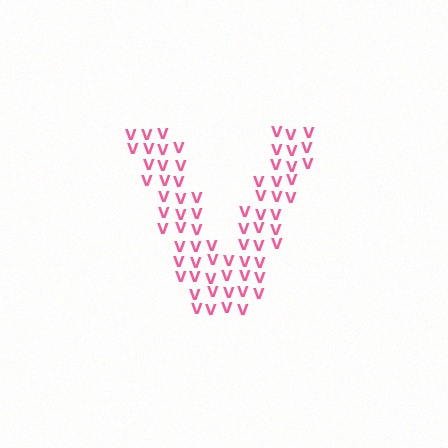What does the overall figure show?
The overall figure shows the letter V.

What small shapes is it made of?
It is made of small letter V's.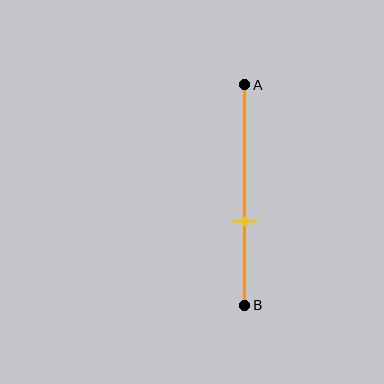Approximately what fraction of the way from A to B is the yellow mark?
The yellow mark is approximately 60% of the way from A to B.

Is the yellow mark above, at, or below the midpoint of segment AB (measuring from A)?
The yellow mark is below the midpoint of segment AB.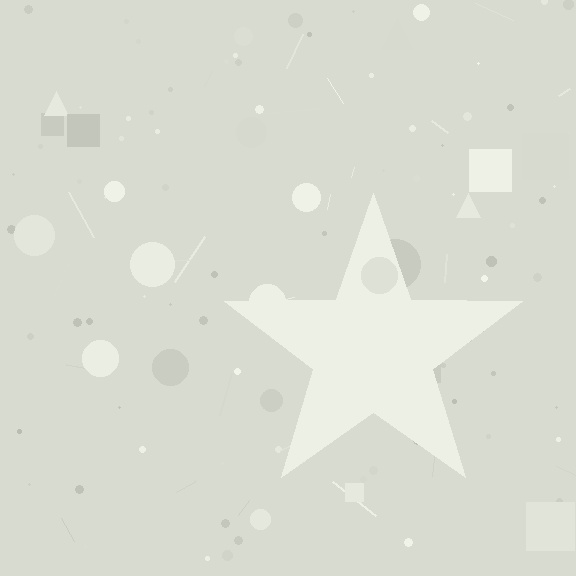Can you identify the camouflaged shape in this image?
The camouflaged shape is a star.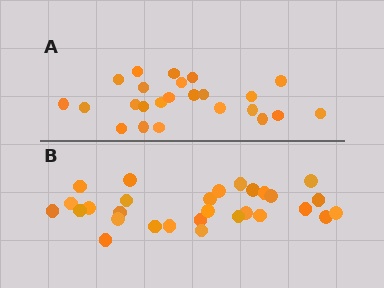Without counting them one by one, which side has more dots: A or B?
Region B (the bottom region) has more dots.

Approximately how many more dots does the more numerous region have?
Region B has about 5 more dots than region A.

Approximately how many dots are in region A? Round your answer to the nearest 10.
About 20 dots. (The exact count is 24, which rounds to 20.)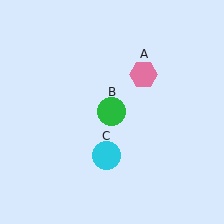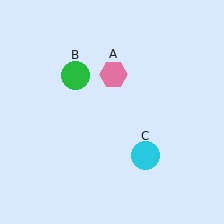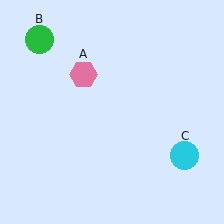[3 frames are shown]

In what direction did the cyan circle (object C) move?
The cyan circle (object C) moved right.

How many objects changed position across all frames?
3 objects changed position: pink hexagon (object A), green circle (object B), cyan circle (object C).